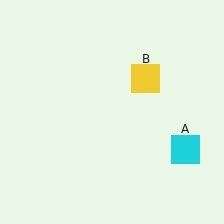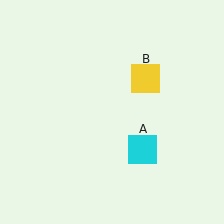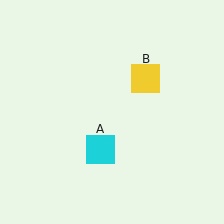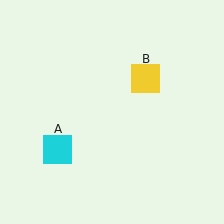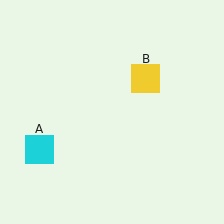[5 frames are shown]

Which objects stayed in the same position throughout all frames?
Yellow square (object B) remained stationary.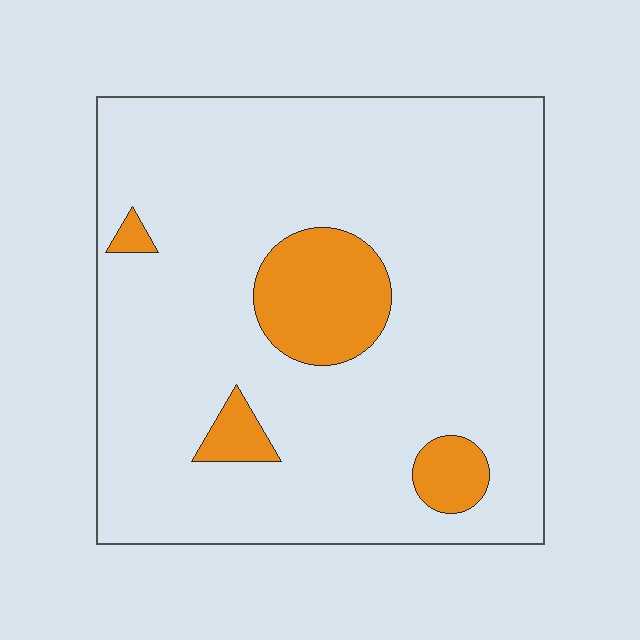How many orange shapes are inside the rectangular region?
4.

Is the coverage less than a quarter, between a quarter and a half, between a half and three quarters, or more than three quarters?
Less than a quarter.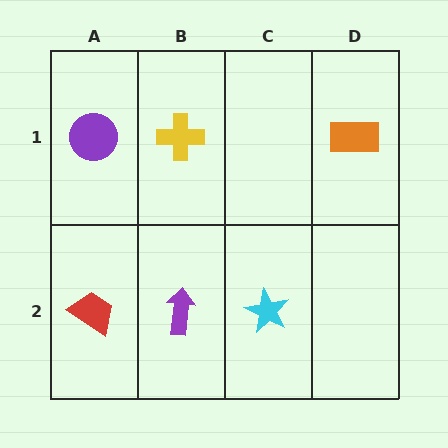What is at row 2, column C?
A cyan star.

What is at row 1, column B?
A yellow cross.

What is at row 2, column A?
A red trapezoid.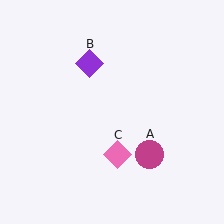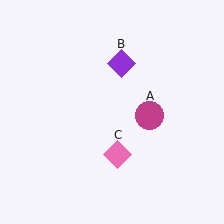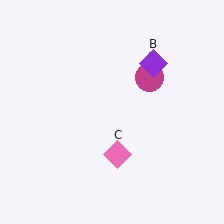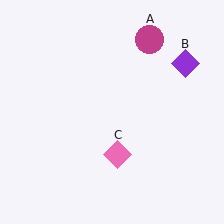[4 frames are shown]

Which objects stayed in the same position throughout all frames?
Pink diamond (object C) remained stationary.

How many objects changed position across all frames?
2 objects changed position: magenta circle (object A), purple diamond (object B).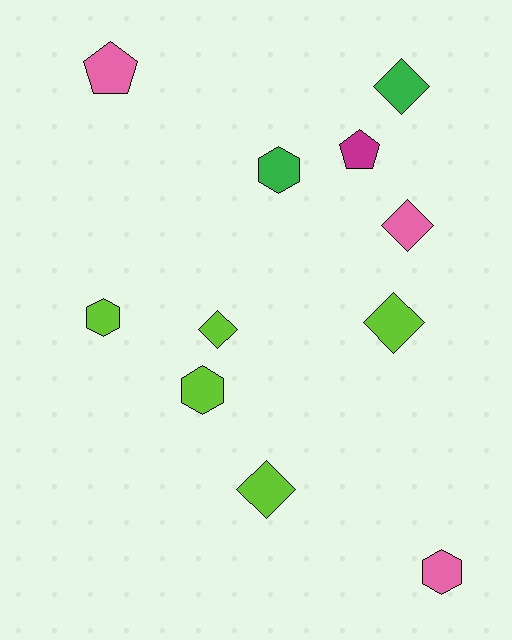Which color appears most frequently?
Lime, with 5 objects.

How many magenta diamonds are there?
There are no magenta diamonds.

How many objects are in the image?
There are 11 objects.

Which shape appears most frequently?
Diamond, with 5 objects.